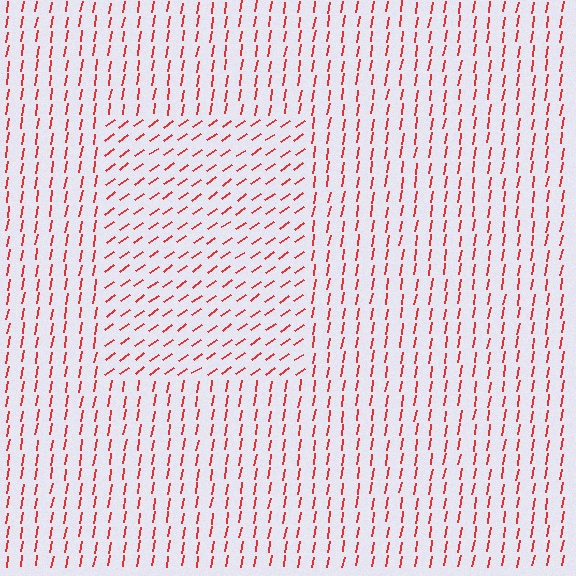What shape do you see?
I see a rectangle.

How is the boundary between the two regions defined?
The boundary is defined purely by a change in line orientation (approximately 45 degrees difference). All lines are the same color and thickness.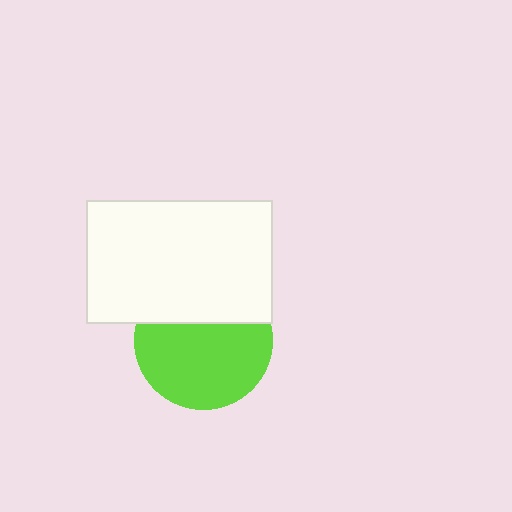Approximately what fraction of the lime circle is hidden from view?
Roughly 35% of the lime circle is hidden behind the white rectangle.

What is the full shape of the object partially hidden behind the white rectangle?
The partially hidden object is a lime circle.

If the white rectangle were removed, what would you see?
You would see the complete lime circle.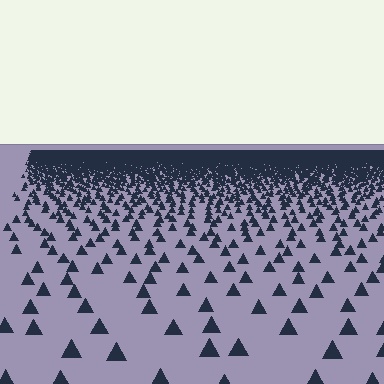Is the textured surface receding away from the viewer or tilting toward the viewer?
The surface is receding away from the viewer. Texture elements get smaller and denser toward the top.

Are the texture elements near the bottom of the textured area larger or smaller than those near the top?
Larger. Near the bottom, elements are closer to the viewer and appear at a bigger on-screen size.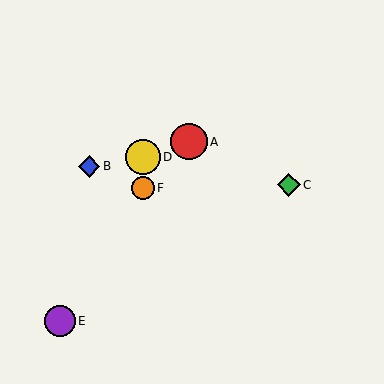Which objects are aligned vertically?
Objects D, F are aligned vertically.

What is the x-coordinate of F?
Object F is at x≈143.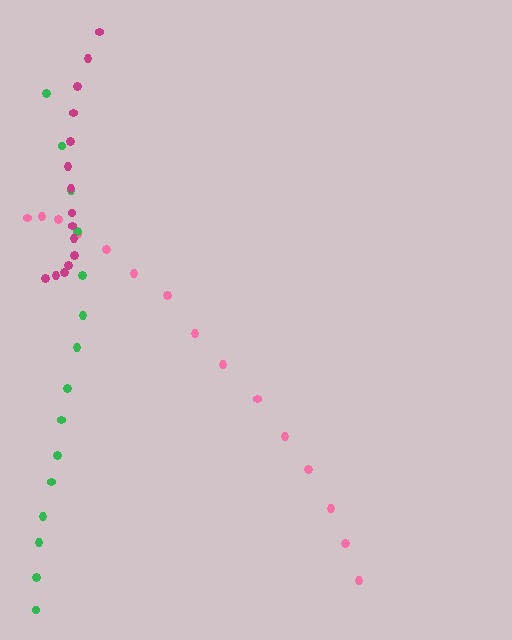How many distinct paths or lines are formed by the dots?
There are 3 distinct paths.